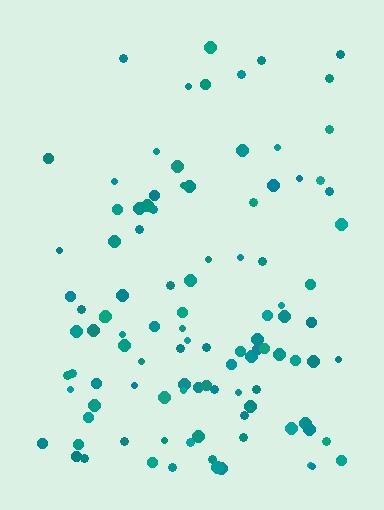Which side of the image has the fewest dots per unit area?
The top.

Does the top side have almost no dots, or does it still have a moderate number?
Still a moderate number, just noticeably fewer than the bottom.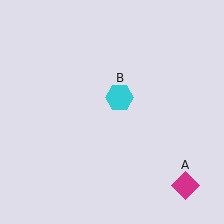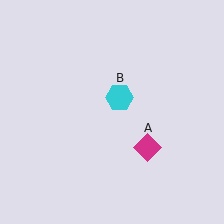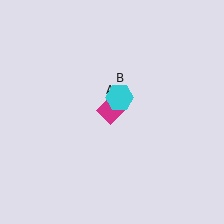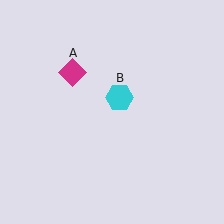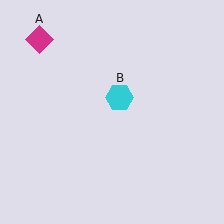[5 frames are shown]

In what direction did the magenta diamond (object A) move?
The magenta diamond (object A) moved up and to the left.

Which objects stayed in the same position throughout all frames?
Cyan hexagon (object B) remained stationary.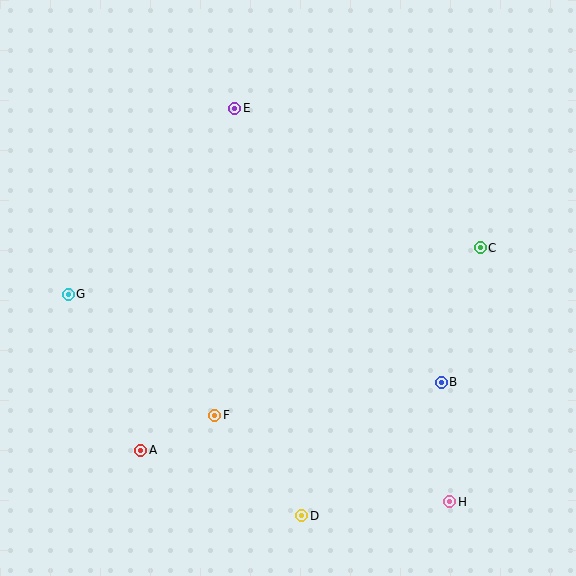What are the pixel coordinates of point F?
Point F is at (215, 415).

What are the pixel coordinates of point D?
Point D is at (302, 516).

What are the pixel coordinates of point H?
Point H is at (450, 502).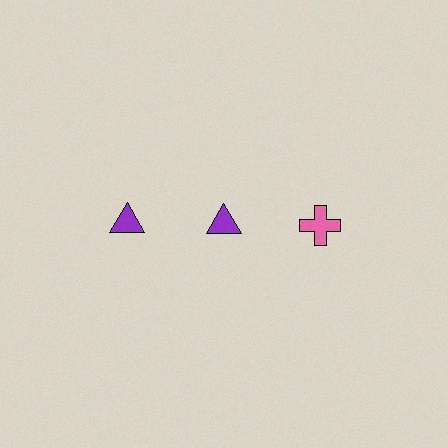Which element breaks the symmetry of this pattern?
The pink cross in the top row, center column breaks the symmetry. All other shapes are purple triangles.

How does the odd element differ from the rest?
It differs in both color (pink instead of purple) and shape (cross instead of triangle).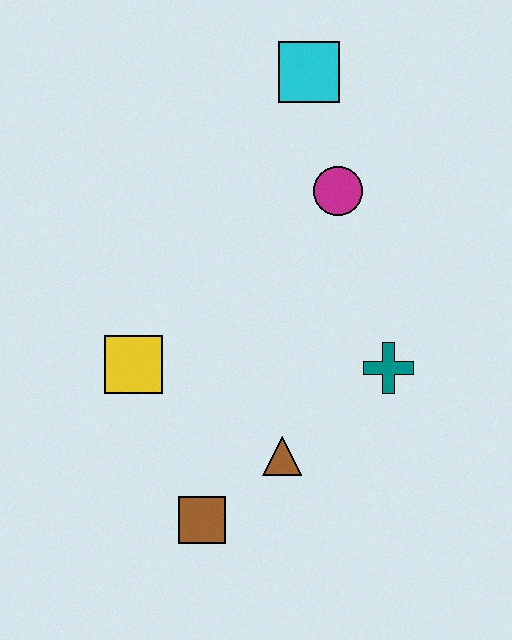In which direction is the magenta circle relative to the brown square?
The magenta circle is above the brown square.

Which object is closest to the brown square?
The brown triangle is closest to the brown square.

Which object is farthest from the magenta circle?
The brown square is farthest from the magenta circle.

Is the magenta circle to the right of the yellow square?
Yes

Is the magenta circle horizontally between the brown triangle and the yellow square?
No